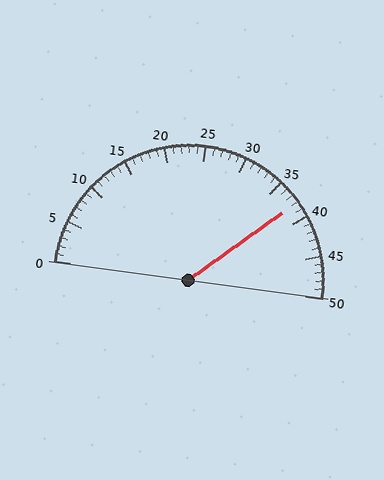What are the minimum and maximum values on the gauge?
The gauge ranges from 0 to 50.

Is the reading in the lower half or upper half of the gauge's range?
The reading is in the upper half of the range (0 to 50).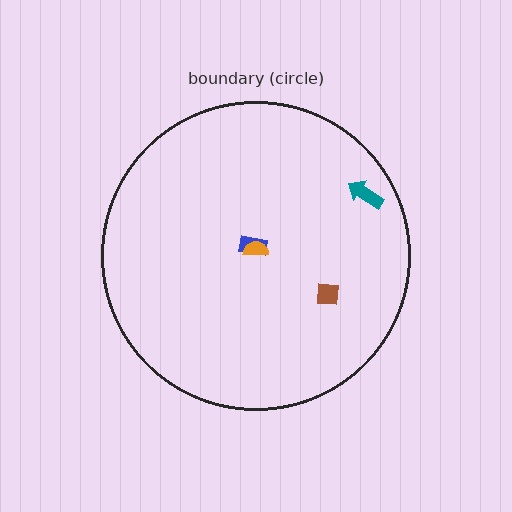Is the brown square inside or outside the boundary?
Inside.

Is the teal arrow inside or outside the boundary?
Inside.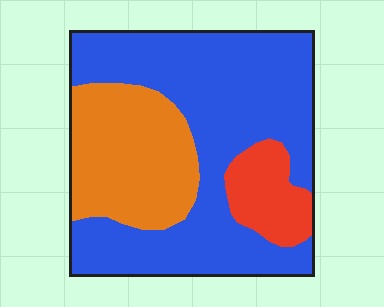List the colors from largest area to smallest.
From largest to smallest: blue, orange, red.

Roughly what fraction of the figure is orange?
Orange takes up between a sixth and a third of the figure.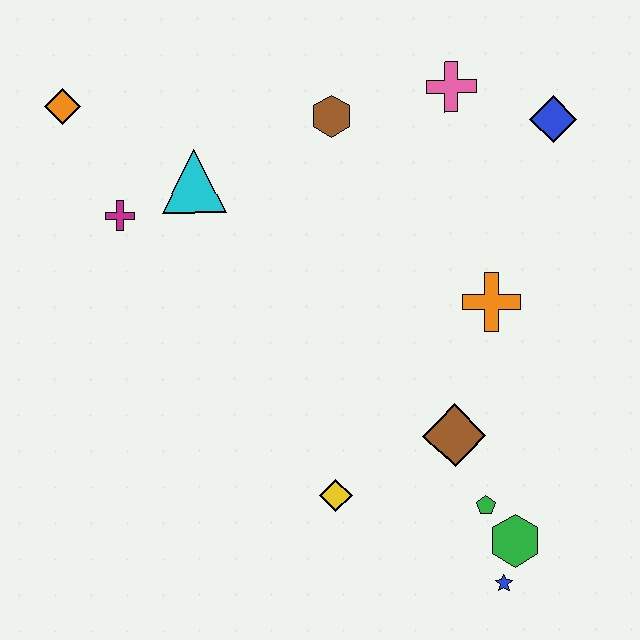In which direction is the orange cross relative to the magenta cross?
The orange cross is to the right of the magenta cross.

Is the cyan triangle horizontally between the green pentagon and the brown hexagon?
No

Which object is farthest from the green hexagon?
The orange diamond is farthest from the green hexagon.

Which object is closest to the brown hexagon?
The pink cross is closest to the brown hexagon.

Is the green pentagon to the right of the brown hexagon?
Yes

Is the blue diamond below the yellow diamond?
No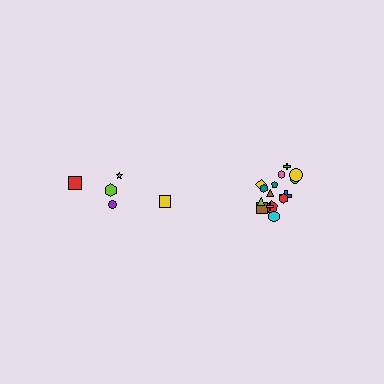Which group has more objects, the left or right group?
The right group.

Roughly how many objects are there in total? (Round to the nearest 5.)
Roughly 20 objects in total.